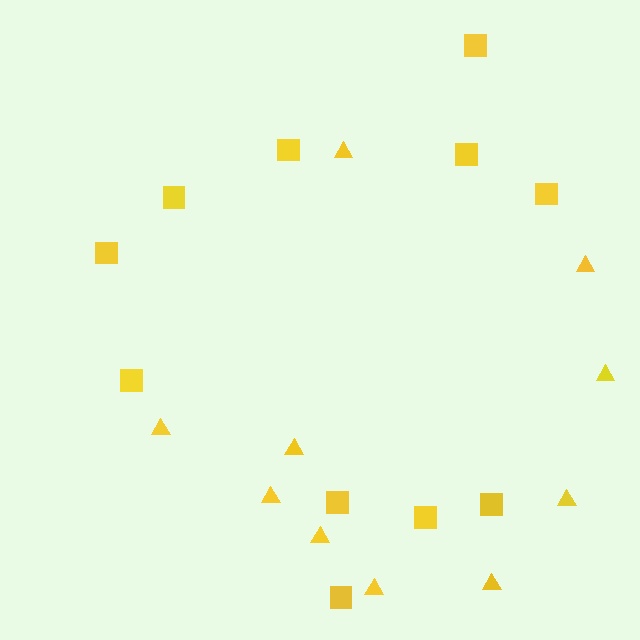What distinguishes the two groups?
There are 2 groups: one group of triangles (10) and one group of squares (11).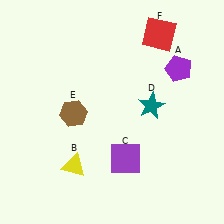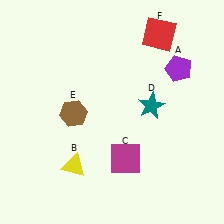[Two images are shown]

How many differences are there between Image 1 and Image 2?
There is 1 difference between the two images.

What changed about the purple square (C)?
In Image 1, C is purple. In Image 2, it changed to magenta.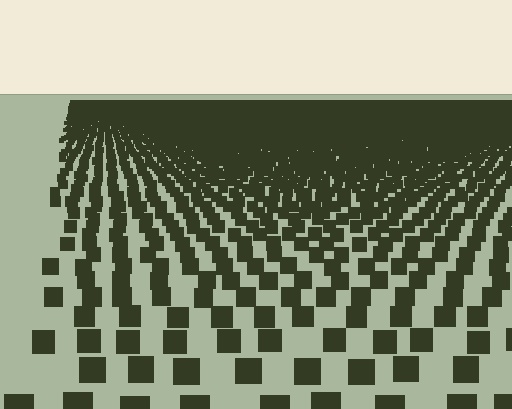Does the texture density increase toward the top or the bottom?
Density increases toward the top.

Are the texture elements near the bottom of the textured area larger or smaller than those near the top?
Larger. Near the bottom, elements are closer to the viewer and appear at a bigger on-screen size.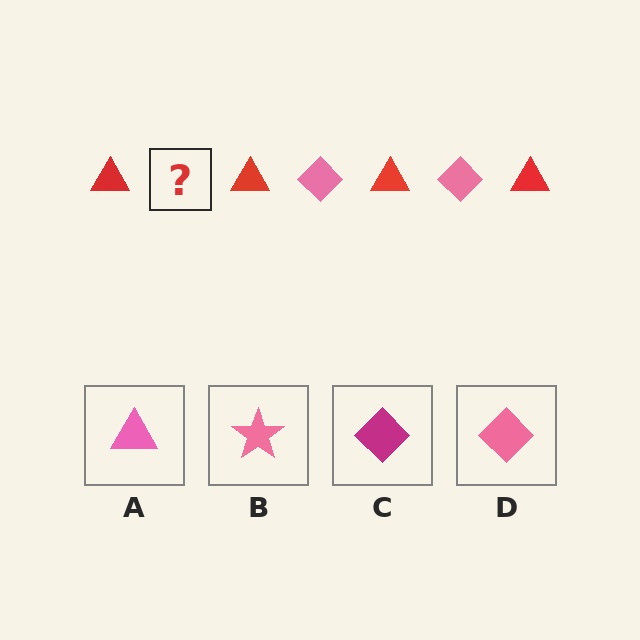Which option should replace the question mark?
Option D.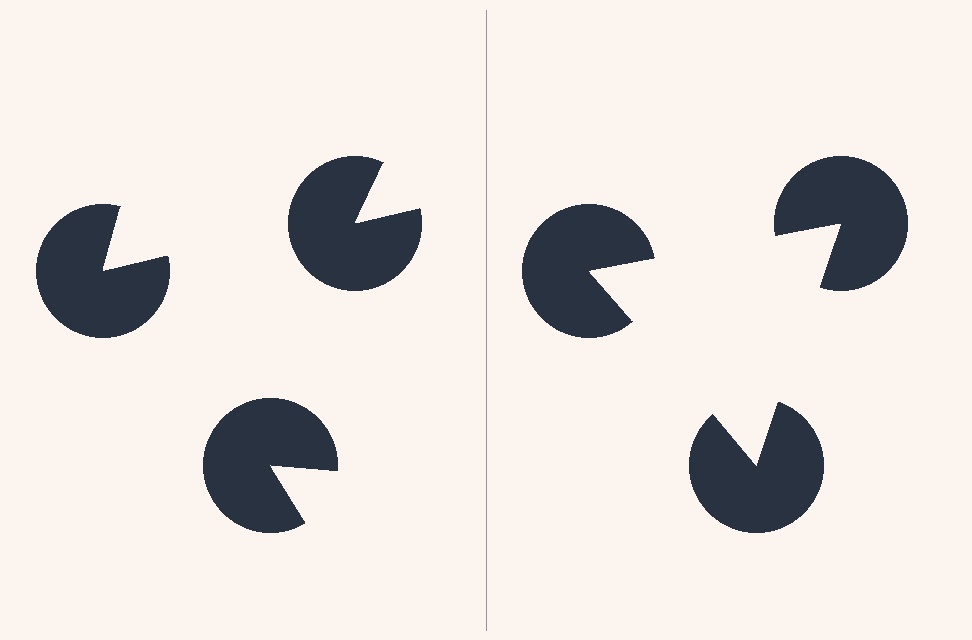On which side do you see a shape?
An illusory triangle appears on the right side. On the left side the wedge cuts are rotated, so no coherent shape forms.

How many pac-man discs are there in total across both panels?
6 — 3 on each side.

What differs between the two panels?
The pac-man discs are positioned identically on both sides; only the wedge orientations differ. On the right they align to a triangle; on the left they are misaligned.